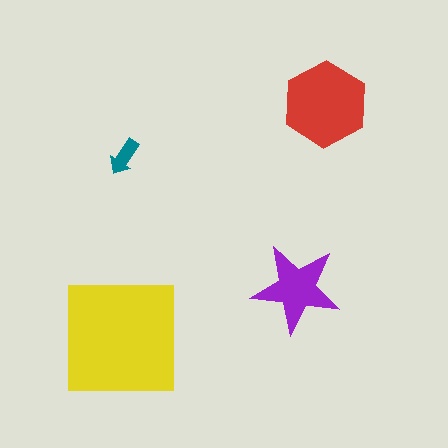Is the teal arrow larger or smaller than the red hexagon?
Smaller.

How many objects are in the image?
There are 4 objects in the image.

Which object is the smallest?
The teal arrow.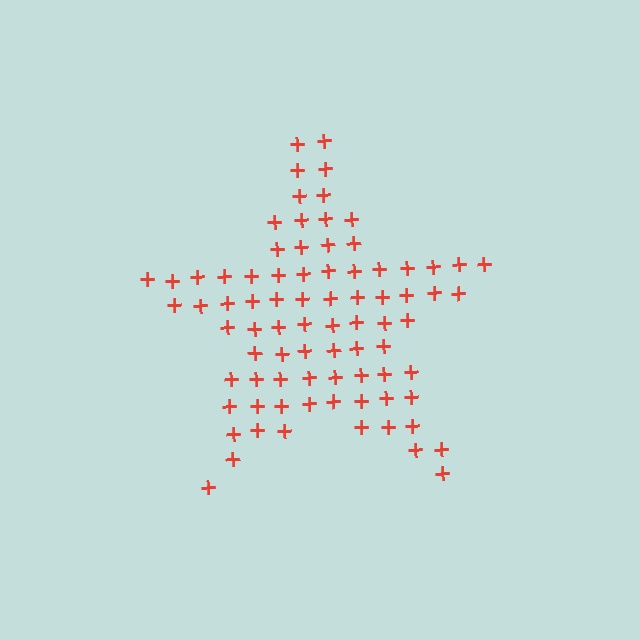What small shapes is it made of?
It is made of small plus signs.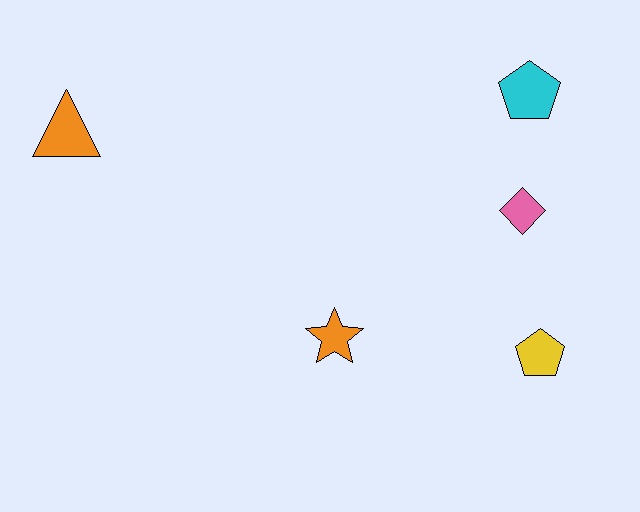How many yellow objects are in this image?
There is 1 yellow object.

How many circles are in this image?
There are no circles.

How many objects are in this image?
There are 5 objects.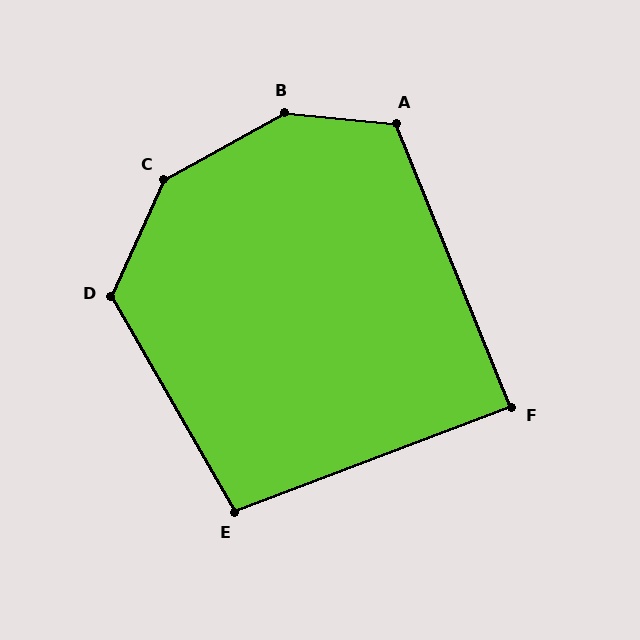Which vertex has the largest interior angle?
B, at approximately 145 degrees.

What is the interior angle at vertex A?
Approximately 118 degrees (obtuse).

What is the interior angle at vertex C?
Approximately 143 degrees (obtuse).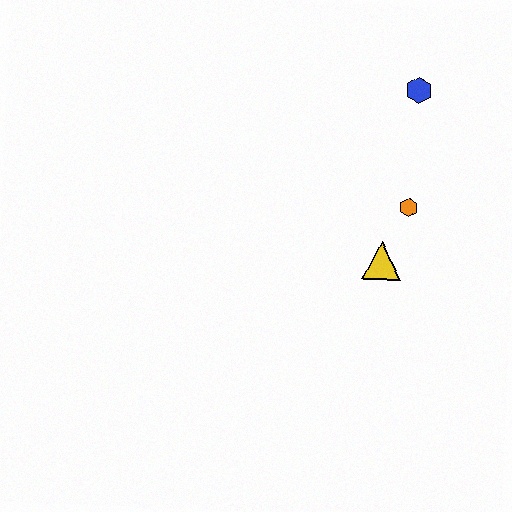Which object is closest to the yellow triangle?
The orange hexagon is closest to the yellow triangle.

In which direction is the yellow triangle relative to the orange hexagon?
The yellow triangle is below the orange hexagon.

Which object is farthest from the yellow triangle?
The blue hexagon is farthest from the yellow triangle.